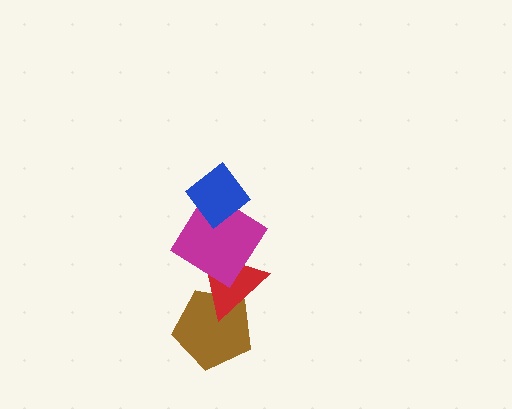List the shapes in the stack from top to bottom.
From top to bottom: the blue diamond, the magenta diamond, the red triangle, the brown pentagon.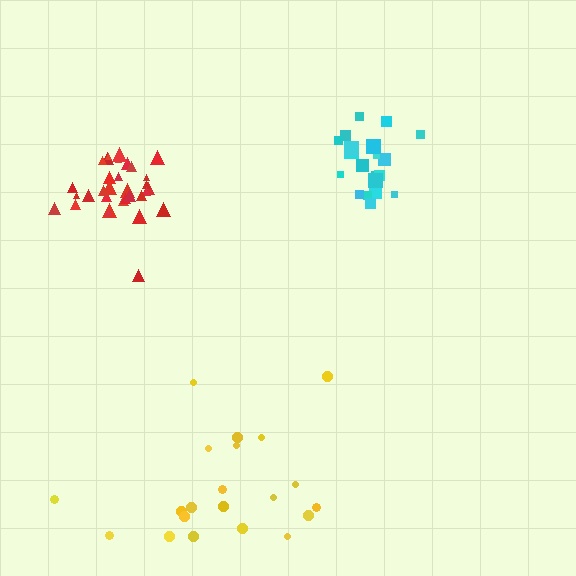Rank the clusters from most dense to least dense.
red, cyan, yellow.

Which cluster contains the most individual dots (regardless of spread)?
Red (33).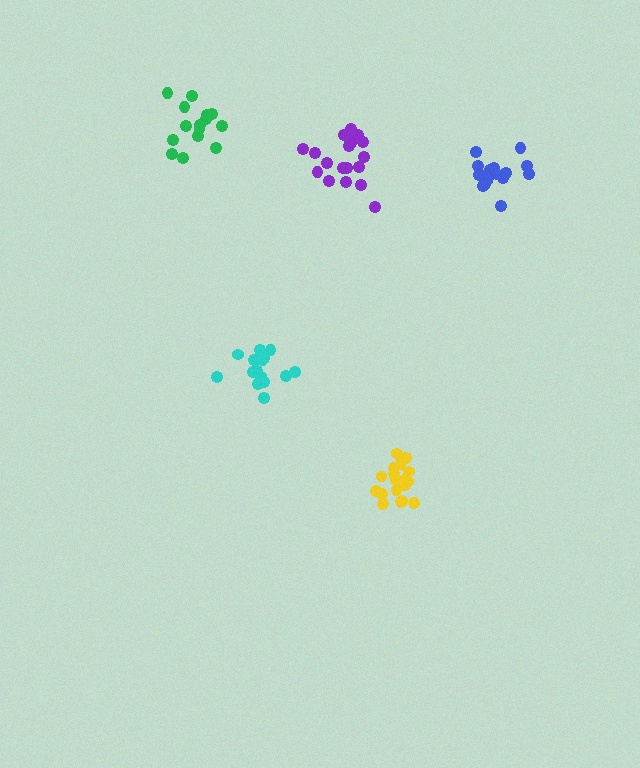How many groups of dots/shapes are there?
There are 5 groups.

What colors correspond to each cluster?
The clusters are colored: purple, cyan, yellow, blue, green.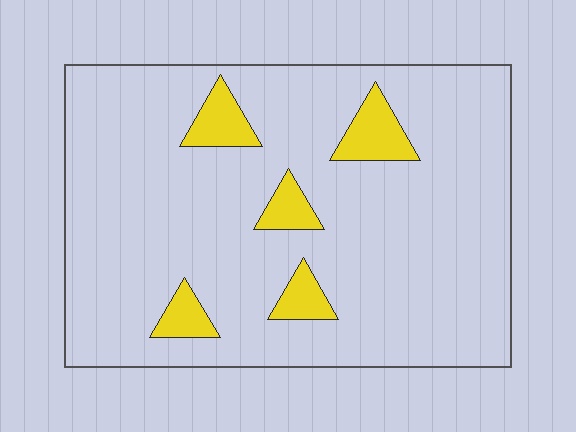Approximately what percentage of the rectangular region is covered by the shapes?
Approximately 10%.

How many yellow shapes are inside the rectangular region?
5.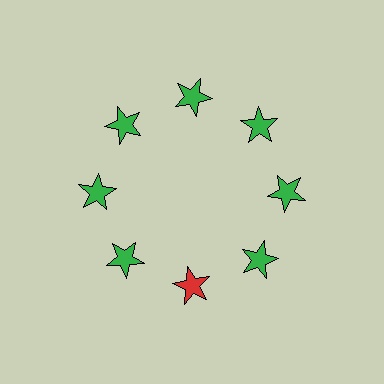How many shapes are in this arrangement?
There are 8 shapes arranged in a ring pattern.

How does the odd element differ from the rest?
It has a different color: red instead of green.